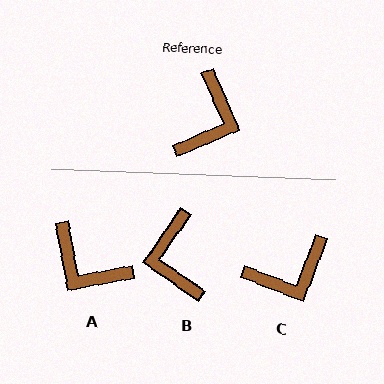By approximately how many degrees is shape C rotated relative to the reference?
Approximately 44 degrees clockwise.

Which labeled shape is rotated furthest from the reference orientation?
B, about 148 degrees away.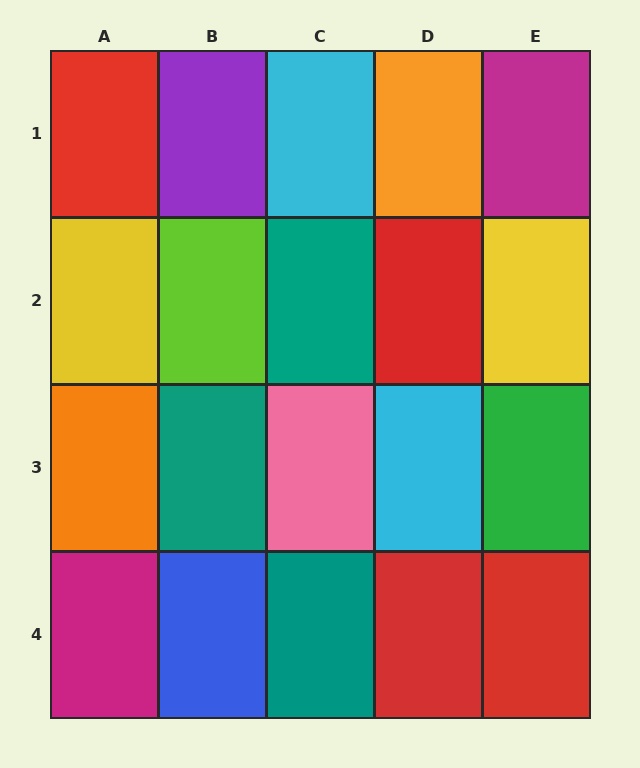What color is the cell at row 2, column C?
Teal.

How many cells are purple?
1 cell is purple.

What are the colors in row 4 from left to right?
Magenta, blue, teal, red, red.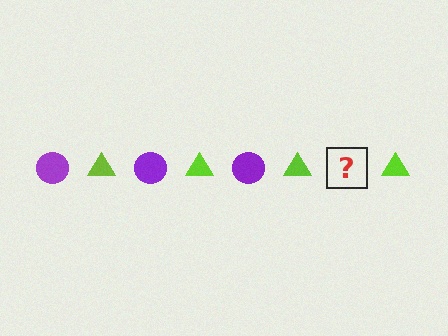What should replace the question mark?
The question mark should be replaced with a purple circle.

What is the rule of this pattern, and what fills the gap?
The rule is that the pattern alternates between purple circle and lime triangle. The gap should be filled with a purple circle.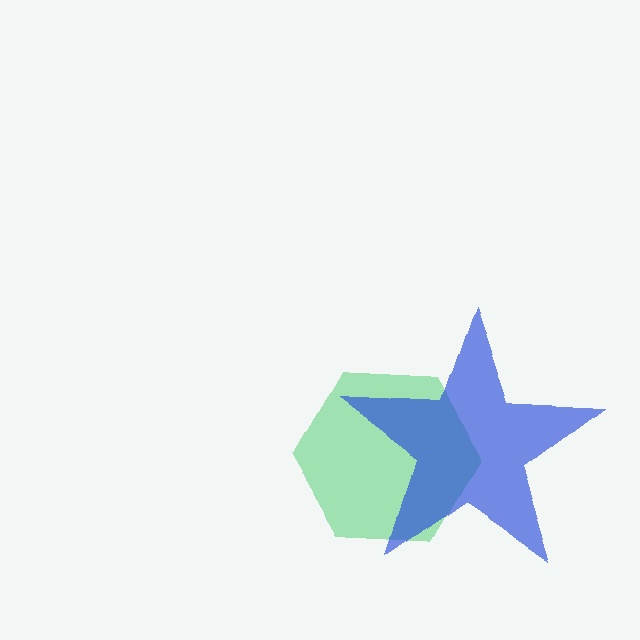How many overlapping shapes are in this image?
There are 2 overlapping shapes in the image.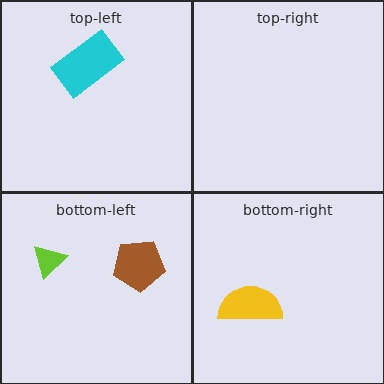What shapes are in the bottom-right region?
The yellow semicircle.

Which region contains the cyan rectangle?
The top-left region.